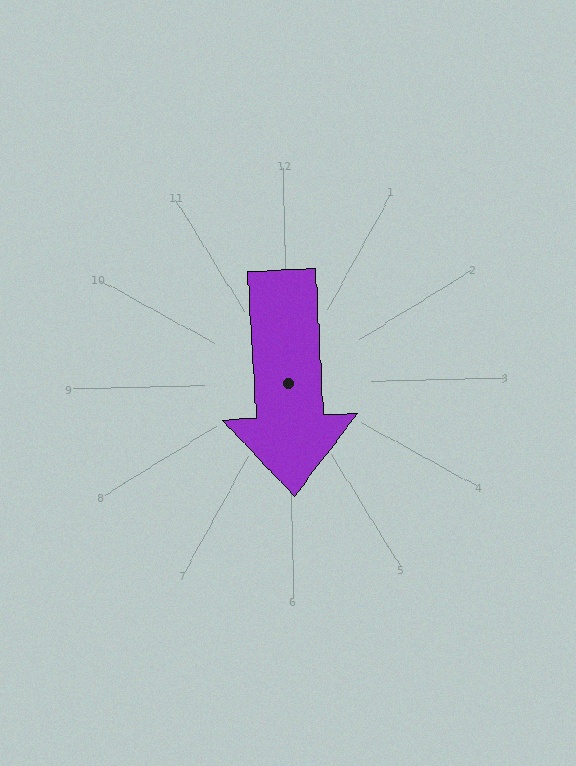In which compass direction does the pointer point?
South.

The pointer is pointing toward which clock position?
Roughly 6 o'clock.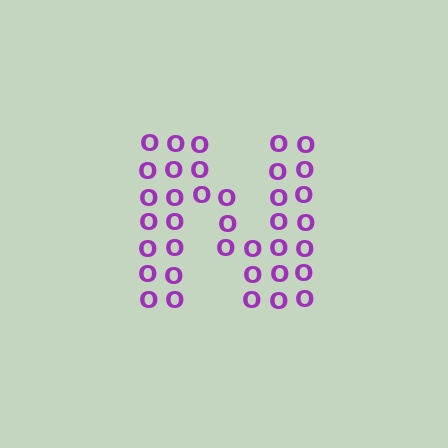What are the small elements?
The small elements are letter O's.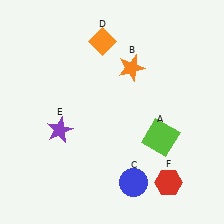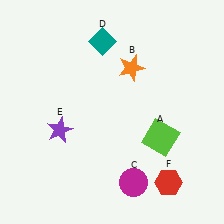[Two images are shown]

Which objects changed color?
C changed from blue to magenta. D changed from orange to teal.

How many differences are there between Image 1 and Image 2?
There are 2 differences between the two images.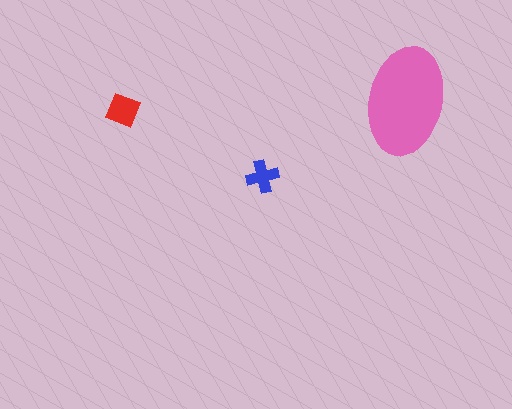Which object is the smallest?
The blue cross.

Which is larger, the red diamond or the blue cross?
The red diamond.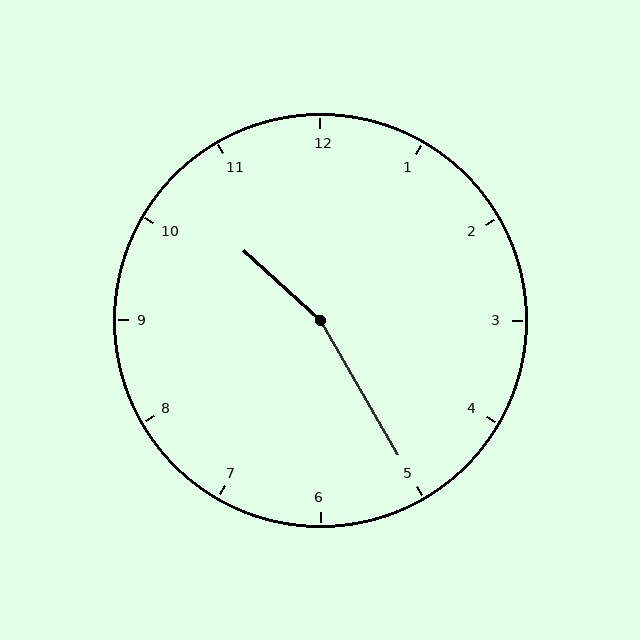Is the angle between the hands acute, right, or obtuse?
It is obtuse.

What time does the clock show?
10:25.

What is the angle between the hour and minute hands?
Approximately 162 degrees.